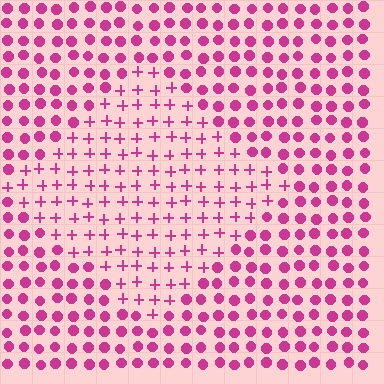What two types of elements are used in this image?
The image uses plus signs inside the diamond region and circles outside it.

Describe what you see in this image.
The image is filled with small magenta elements arranged in a uniform grid. A diamond-shaped region contains plus signs, while the surrounding area contains circles. The boundary is defined purely by the change in element shape.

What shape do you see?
I see a diamond.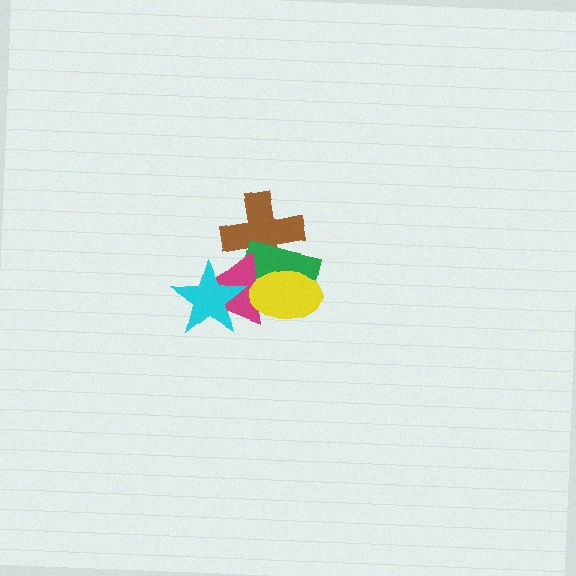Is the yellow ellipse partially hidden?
No, no other shape covers it.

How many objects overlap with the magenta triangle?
4 objects overlap with the magenta triangle.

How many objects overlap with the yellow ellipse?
3 objects overlap with the yellow ellipse.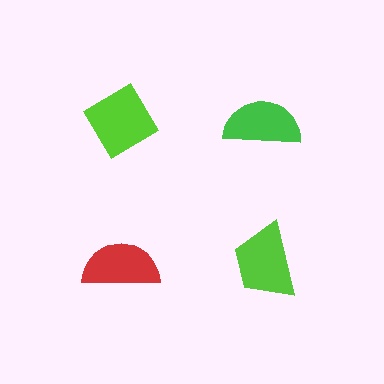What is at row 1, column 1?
A lime diamond.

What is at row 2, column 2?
A lime trapezoid.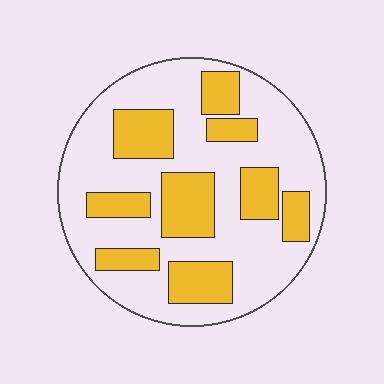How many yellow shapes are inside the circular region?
9.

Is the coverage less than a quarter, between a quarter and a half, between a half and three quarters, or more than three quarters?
Between a quarter and a half.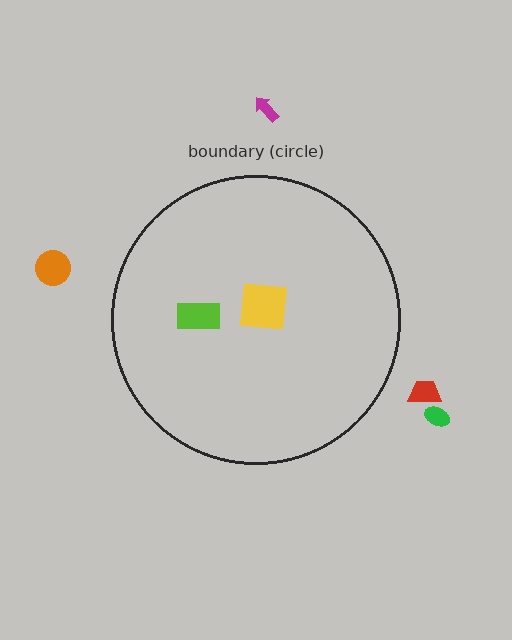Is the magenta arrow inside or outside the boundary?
Outside.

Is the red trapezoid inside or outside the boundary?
Outside.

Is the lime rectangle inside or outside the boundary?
Inside.